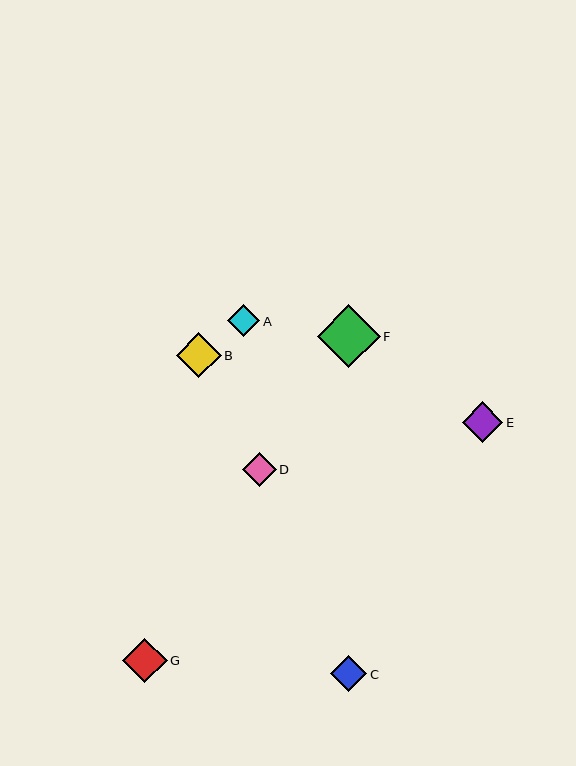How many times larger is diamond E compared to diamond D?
Diamond E is approximately 1.2 times the size of diamond D.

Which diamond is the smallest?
Diamond A is the smallest with a size of approximately 32 pixels.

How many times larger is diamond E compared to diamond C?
Diamond E is approximately 1.1 times the size of diamond C.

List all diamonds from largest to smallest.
From largest to smallest: F, B, G, E, C, D, A.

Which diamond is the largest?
Diamond F is the largest with a size of approximately 63 pixels.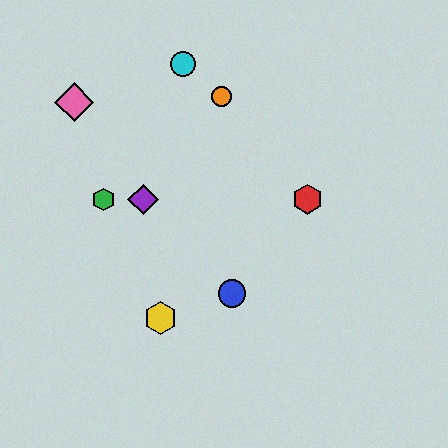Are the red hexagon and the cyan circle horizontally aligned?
No, the red hexagon is at y≈199 and the cyan circle is at y≈64.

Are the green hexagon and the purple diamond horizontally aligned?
Yes, both are at y≈199.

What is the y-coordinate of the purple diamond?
The purple diamond is at y≈199.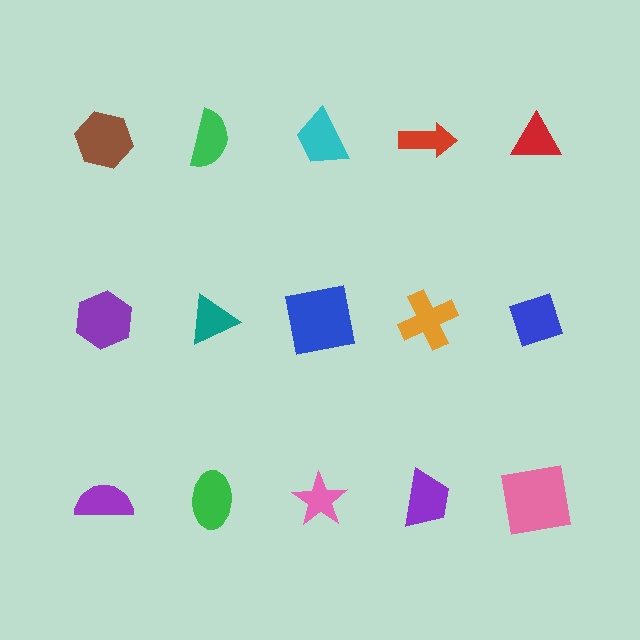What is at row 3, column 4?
A purple trapezoid.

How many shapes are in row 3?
5 shapes.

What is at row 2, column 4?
An orange cross.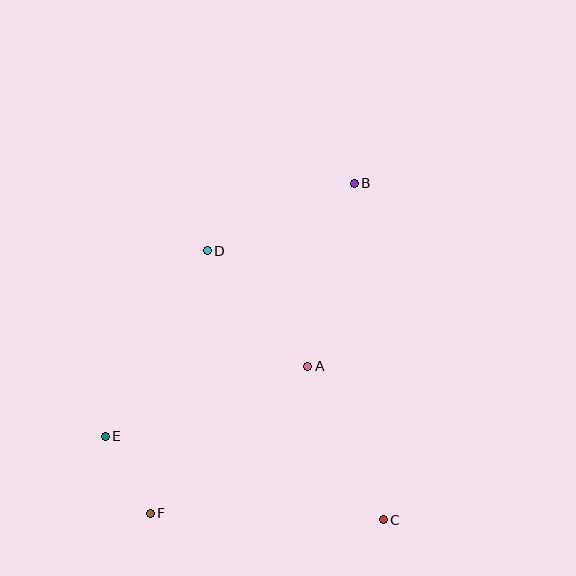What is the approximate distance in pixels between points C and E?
The distance between C and E is approximately 290 pixels.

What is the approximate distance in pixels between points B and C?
The distance between B and C is approximately 338 pixels.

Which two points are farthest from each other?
Points B and F are farthest from each other.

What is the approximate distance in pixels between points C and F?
The distance between C and F is approximately 233 pixels.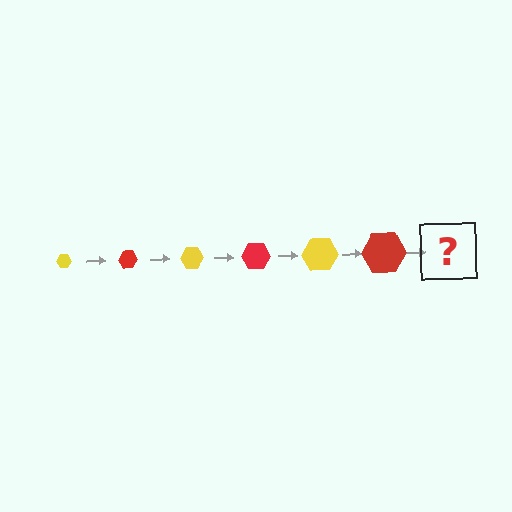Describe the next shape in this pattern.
It should be a yellow hexagon, larger than the previous one.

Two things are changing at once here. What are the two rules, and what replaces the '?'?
The two rules are that the hexagon grows larger each step and the color cycles through yellow and red. The '?' should be a yellow hexagon, larger than the previous one.